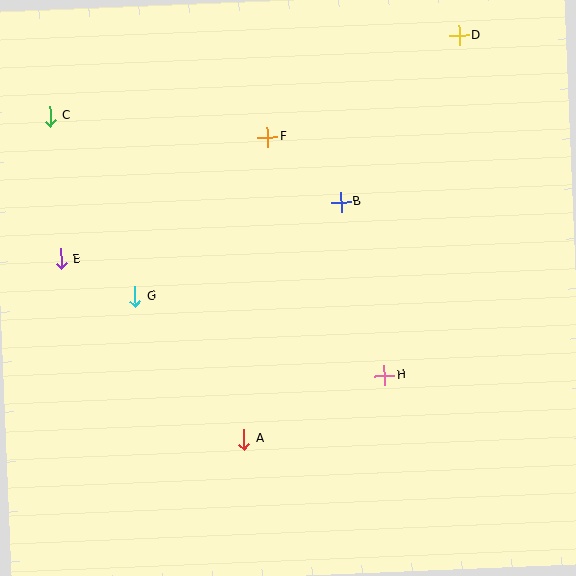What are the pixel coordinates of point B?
Point B is at (341, 202).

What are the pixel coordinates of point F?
Point F is at (267, 137).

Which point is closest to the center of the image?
Point B at (341, 202) is closest to the center.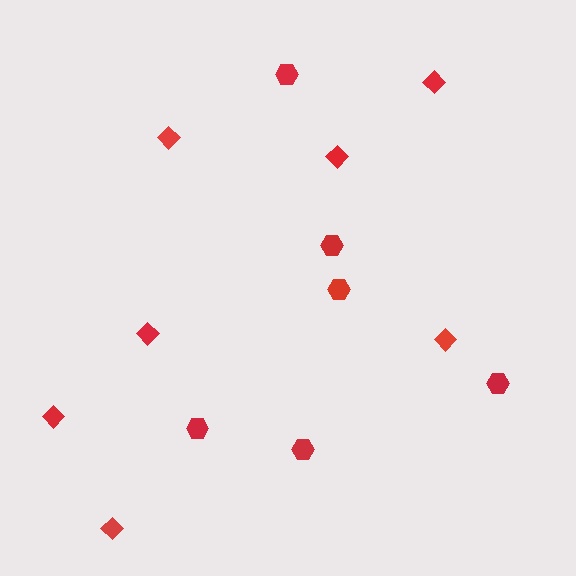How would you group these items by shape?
There are 2 groups: one group of diamonds (7) and one group of hexagons (6).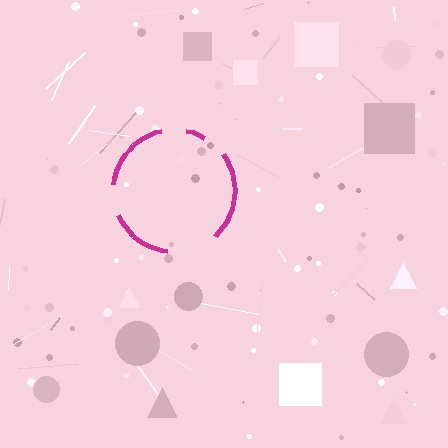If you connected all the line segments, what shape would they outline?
They would outline a circle.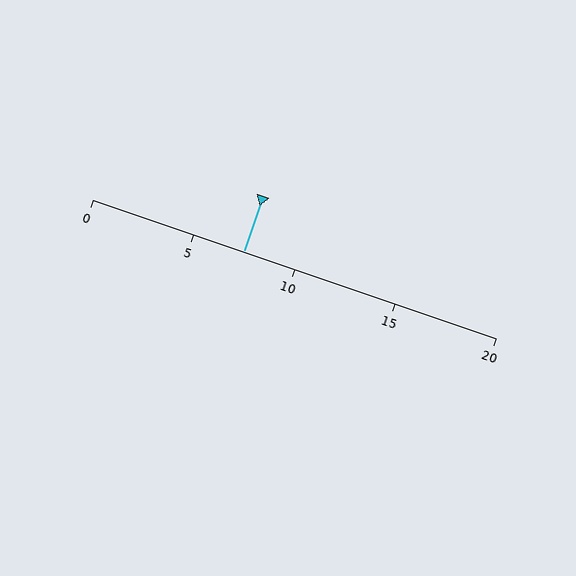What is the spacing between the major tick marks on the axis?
The major ticks are spaced 5 apart.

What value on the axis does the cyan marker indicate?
The marker indicates approximately 7.5.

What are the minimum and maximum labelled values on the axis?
The axis runs from 0 to 20.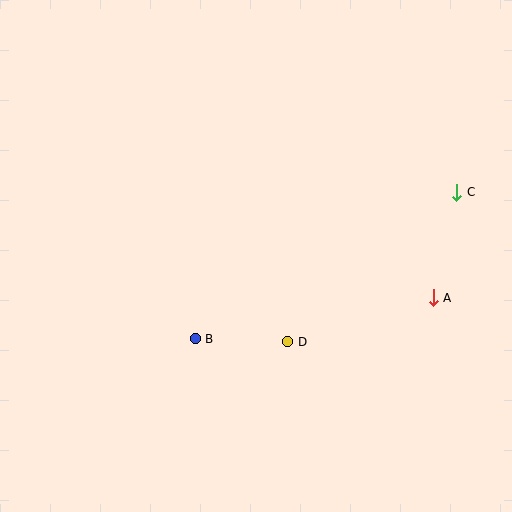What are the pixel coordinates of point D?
Point D is at (288, 342).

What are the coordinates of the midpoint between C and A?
The midpoint between C and A is at (445, 245).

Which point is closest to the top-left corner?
Point B is closest to the top-left corner.